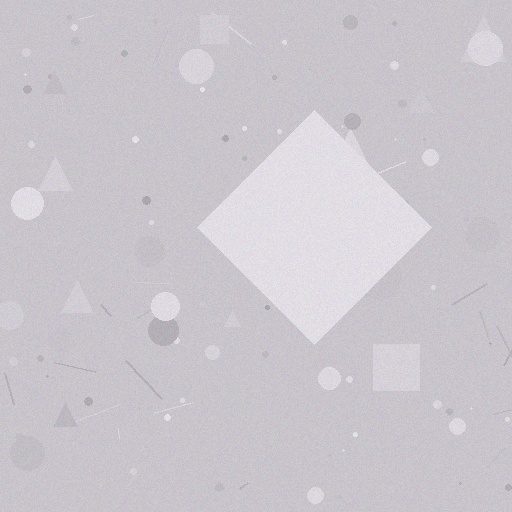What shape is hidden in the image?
A diamond is hidden in the image.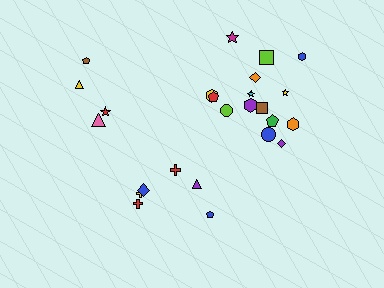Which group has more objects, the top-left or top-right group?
The top-right group.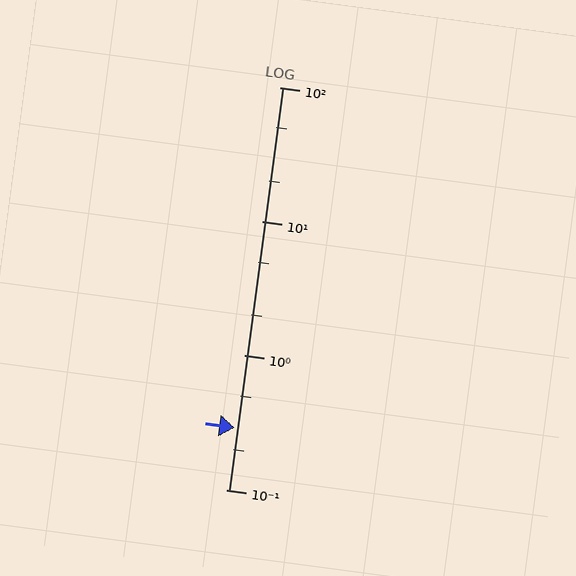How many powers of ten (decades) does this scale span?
The scale spans 3 decades, from 0.1 to 100.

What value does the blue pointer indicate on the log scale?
The pointer indicates approximately 0.29.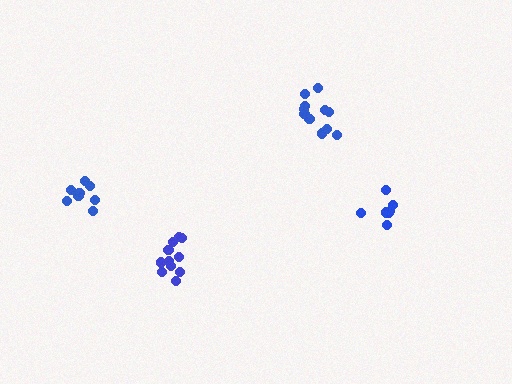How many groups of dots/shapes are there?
There are 4 groups.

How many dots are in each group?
Group 1: 7 dots, Group 2: 12 dots, Group 3: 11 dots, Group 4: 8 dots (38 total).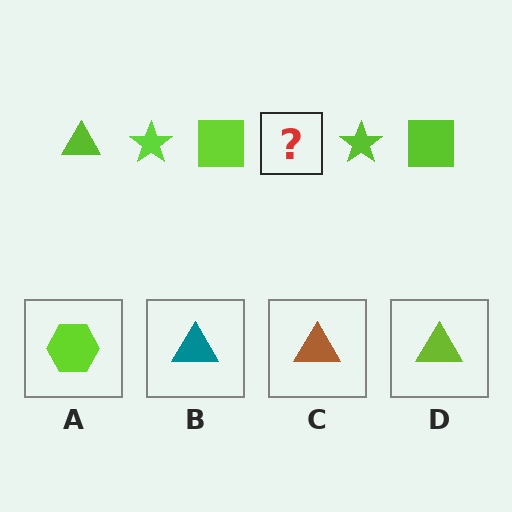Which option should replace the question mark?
Option D.